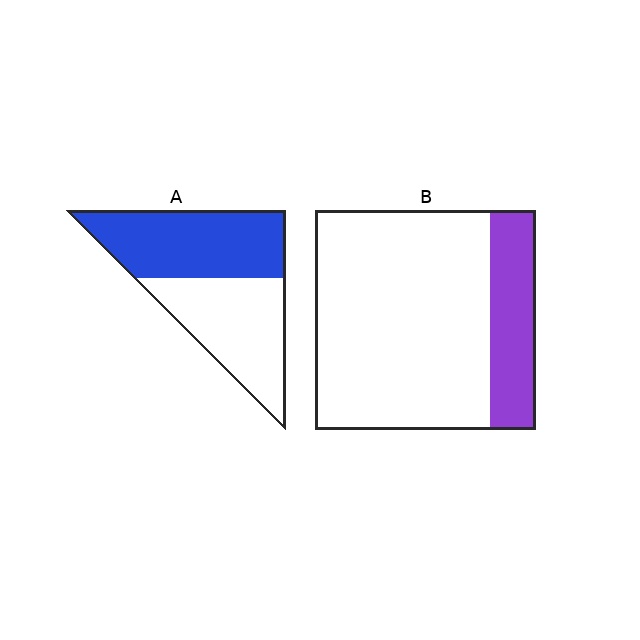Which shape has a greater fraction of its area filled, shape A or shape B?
Shape A.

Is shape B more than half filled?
No.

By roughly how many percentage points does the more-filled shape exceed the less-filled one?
By roughly 30 percentage points (A over B).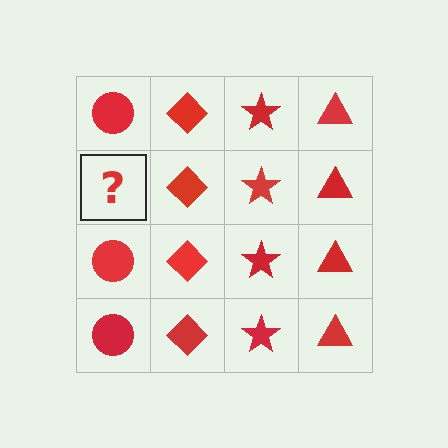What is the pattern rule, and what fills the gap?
The rule is that each column has a consistent shape. The gap should be filled with a red circle.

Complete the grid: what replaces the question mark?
The question mark should be replaced with a red circle.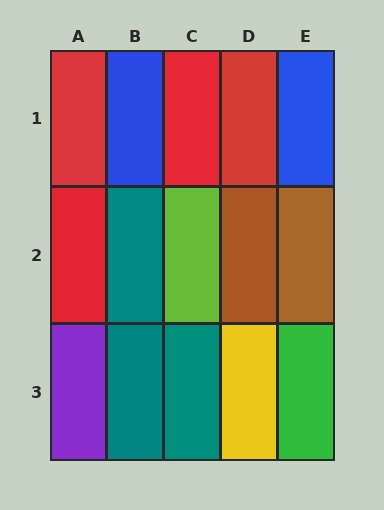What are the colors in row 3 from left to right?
Purple, teal, teal, yellow, green.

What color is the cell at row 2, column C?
Lime.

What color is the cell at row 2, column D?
Brown.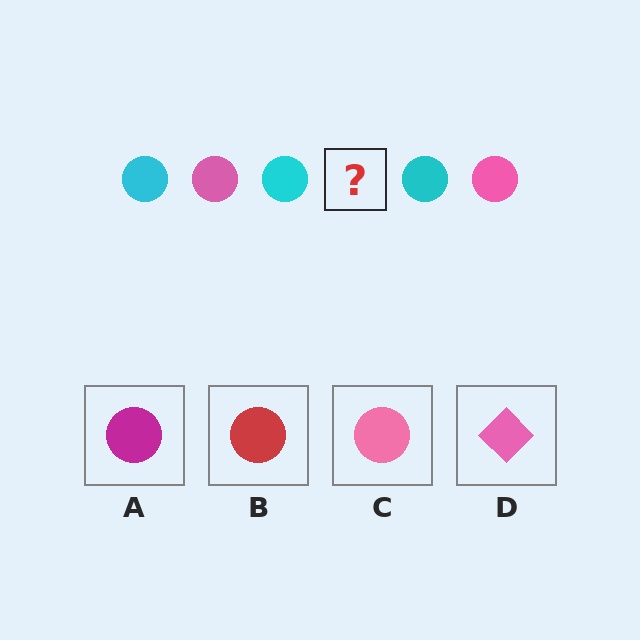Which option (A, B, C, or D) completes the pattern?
C.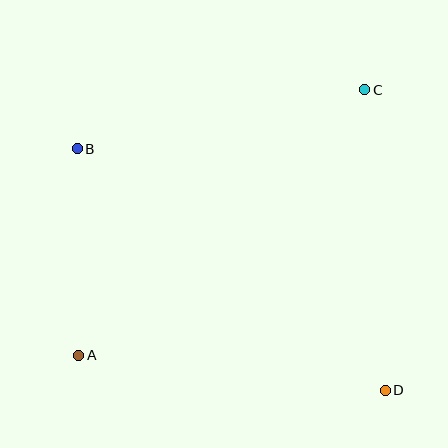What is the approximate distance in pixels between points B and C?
The distance between B and C is approximately 294 pixels.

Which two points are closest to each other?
Points A and B are closest to each other.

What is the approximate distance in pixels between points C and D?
The distance between C and D is approximately 301 pixels.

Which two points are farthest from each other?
Points B and D are farthest from each other.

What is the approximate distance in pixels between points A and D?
The distance between A and D is approximately 309 pixels.